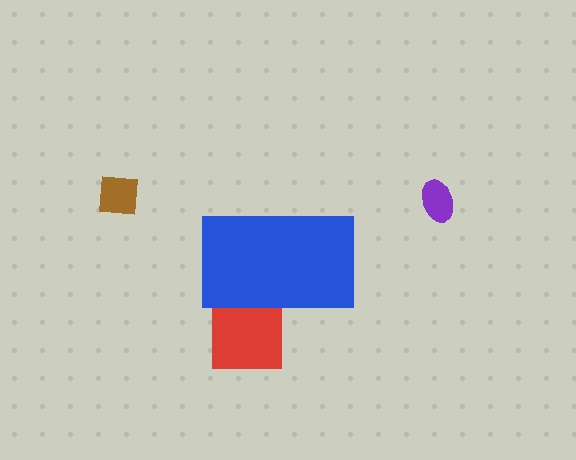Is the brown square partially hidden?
No, the brown square is fully visible.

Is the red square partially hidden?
Yes, the red square is partially hidden behind the blue rectangle.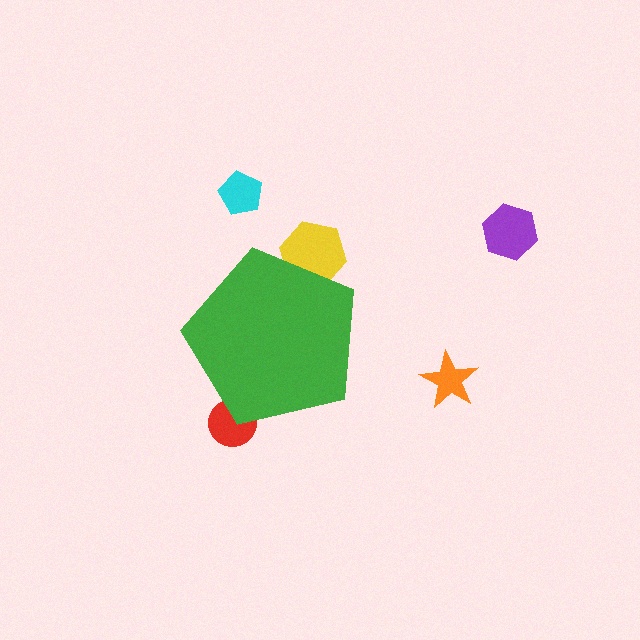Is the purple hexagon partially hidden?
No, the purple hexagon is fully visible.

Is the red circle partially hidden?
Yes, the red circle is partially hidden behind the green pentagon.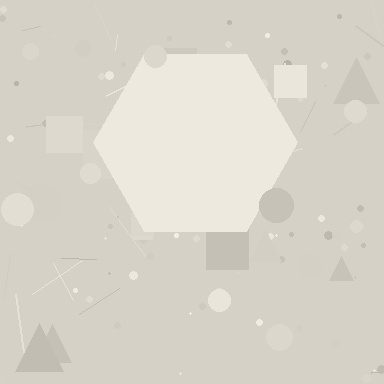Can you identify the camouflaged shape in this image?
The camouflaged shape is a hexagon.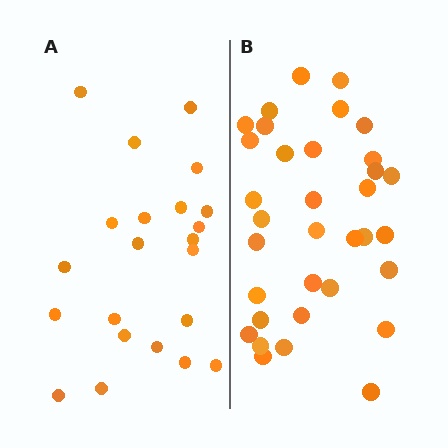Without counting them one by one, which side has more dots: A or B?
Region B (the right region) has more dots.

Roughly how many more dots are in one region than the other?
Region B has roughly 12 or so more dots than region A.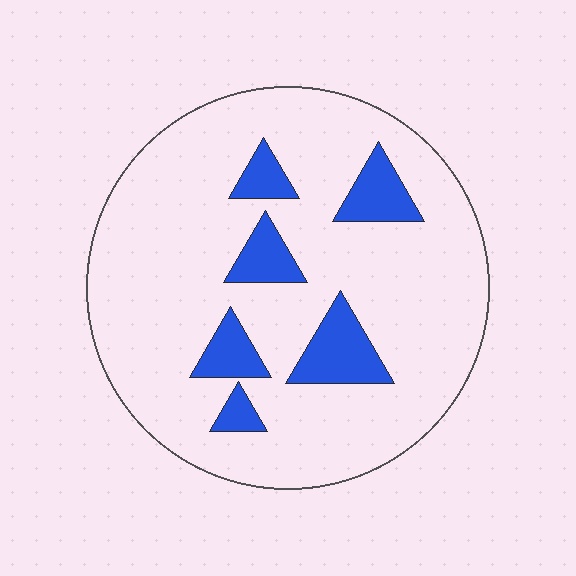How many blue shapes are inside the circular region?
6.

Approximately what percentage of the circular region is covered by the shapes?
Approximately 15%.